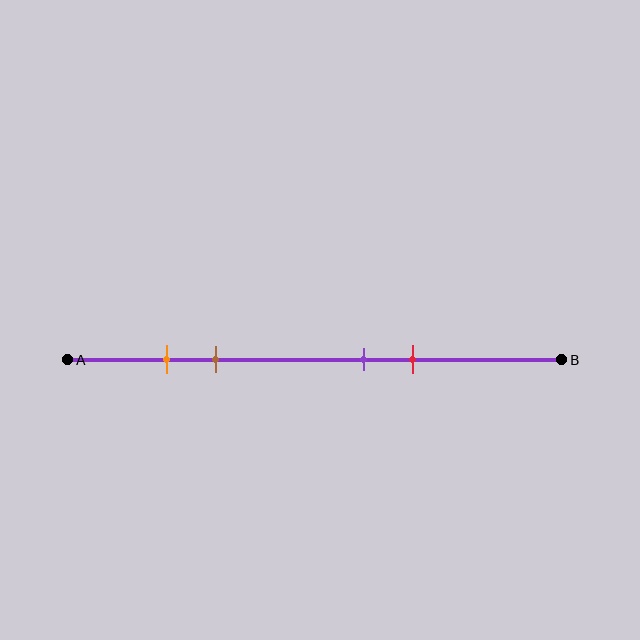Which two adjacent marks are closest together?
The orange and brown marks are the closest adjacent pair.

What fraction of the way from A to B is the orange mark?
The orange mark is approximately 20% (0.2) of the way from A to B.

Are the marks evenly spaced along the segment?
No, the marks are not evenly spaced.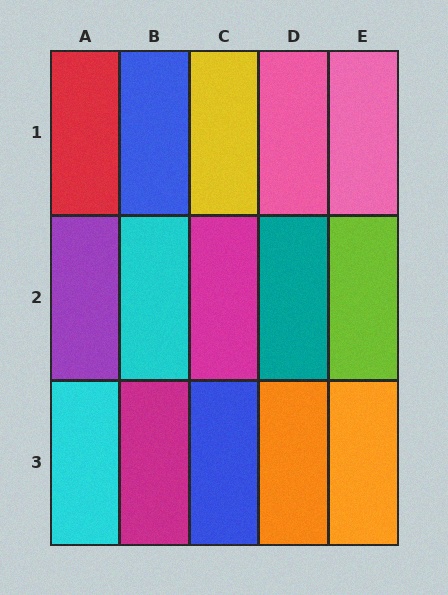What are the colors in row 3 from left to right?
Cyan, magenta, blue, orange, orange.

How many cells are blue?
2 cells are blue.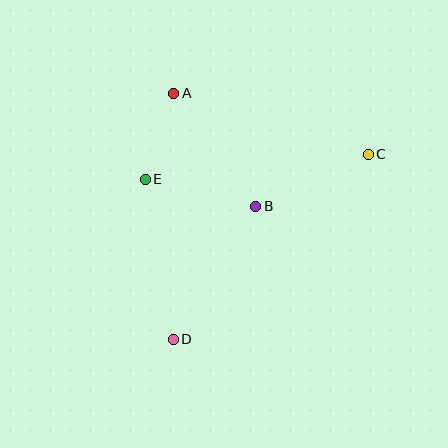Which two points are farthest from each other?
Points C and D are farthest from each other.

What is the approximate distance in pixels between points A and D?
The distance between A and D is approximately 246 pixels.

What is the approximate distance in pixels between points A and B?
The distance between A and B is approximately 140 pixels.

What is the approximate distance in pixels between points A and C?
The distance between A and C is approximately 204 pixels.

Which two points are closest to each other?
Points A and E are closest to each other.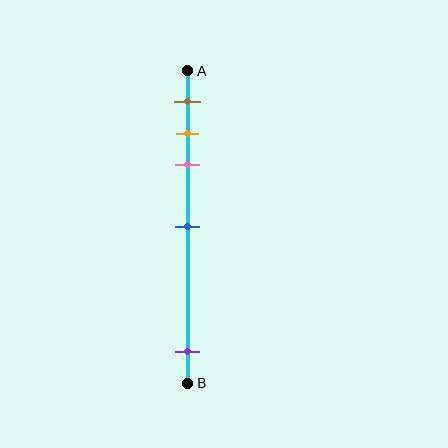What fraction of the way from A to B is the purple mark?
The purple mark is approximately 90% (0.9) of the way from A to B.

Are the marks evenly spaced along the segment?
No, the marks are not evenly spaced.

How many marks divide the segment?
There are 5 marks dividing the segment.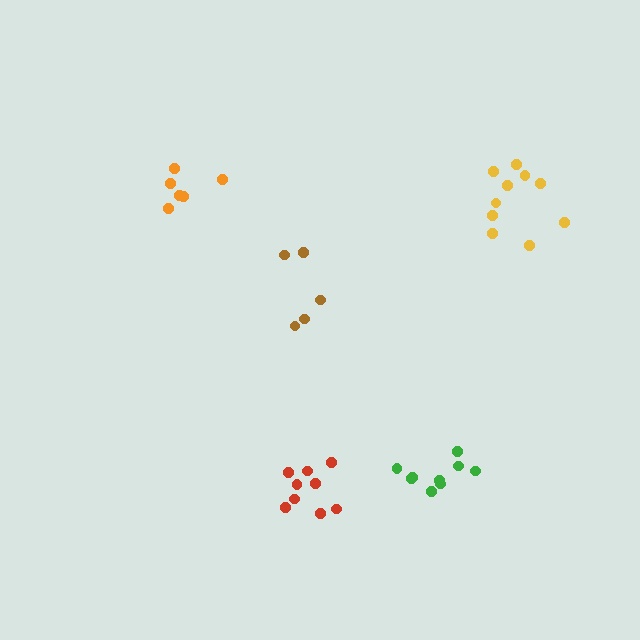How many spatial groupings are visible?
There are 5 spatial groupings.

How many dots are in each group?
Group 1: 5 dots, Group 2: 9 dots, Group 3: 6 dots, Group 4: 9 dots, Group 5: 10 dots (39 total).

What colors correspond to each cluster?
The clusters are colored: brown, green, orange, red, yellow.